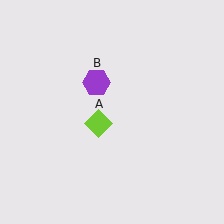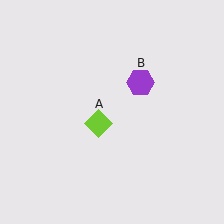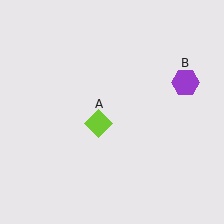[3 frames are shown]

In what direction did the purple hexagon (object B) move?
The purple hexagon (object B) moved right.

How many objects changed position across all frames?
1 object changed position: purple hexagon (object B).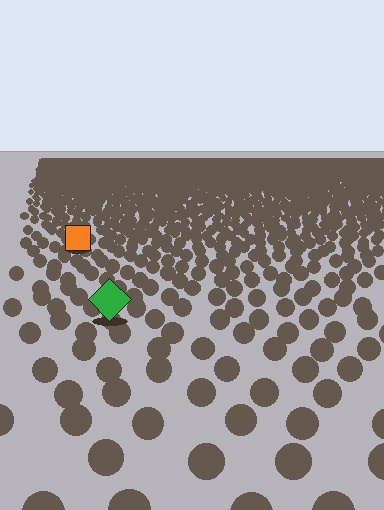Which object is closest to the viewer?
The green diamond is closest. The texture marks near it are larger and more spread out.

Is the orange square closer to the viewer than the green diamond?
No. The green diamond is closer — you can tell from the texture gradient: the ground texture is coarser near it.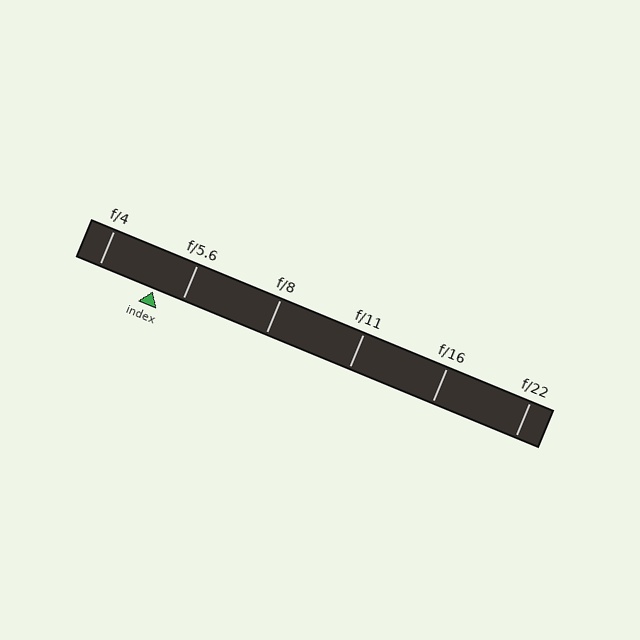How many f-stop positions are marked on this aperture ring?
There are 6 f-stop positions marked.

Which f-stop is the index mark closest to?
The index mark is closest to f/5.6.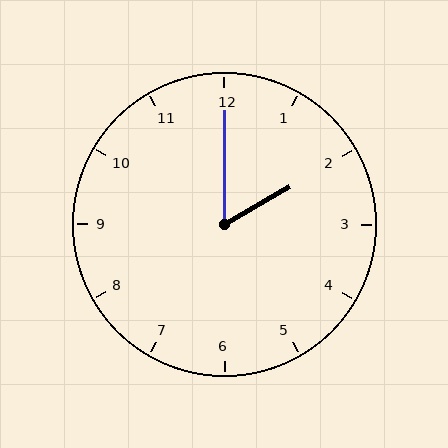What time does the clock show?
2:00.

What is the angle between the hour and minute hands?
Approximately 60 degrees.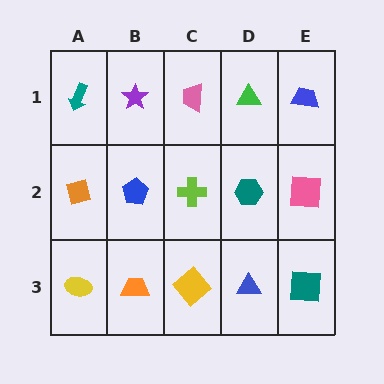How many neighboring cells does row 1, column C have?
3.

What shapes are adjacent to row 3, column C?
A lime cross (row 2, column C), an orange trapezoid (row 3, column B), a blue triangle (row 3, column D).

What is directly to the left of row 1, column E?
A green triangle.